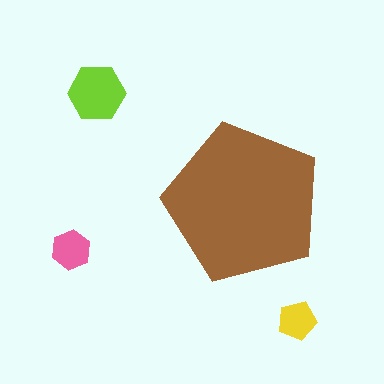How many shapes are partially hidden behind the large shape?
0 shapes are partially hidden.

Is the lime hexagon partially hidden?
No, the lime hexagon is fully visible.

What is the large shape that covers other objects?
A brown pentagon.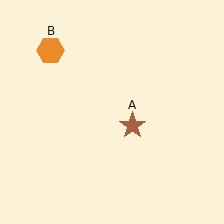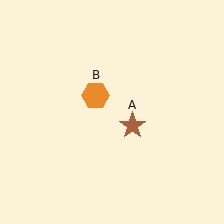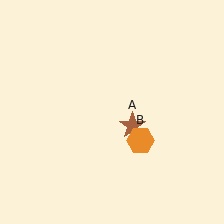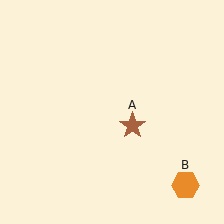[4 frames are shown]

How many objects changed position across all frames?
1 object changed position: orange hexagon (object B).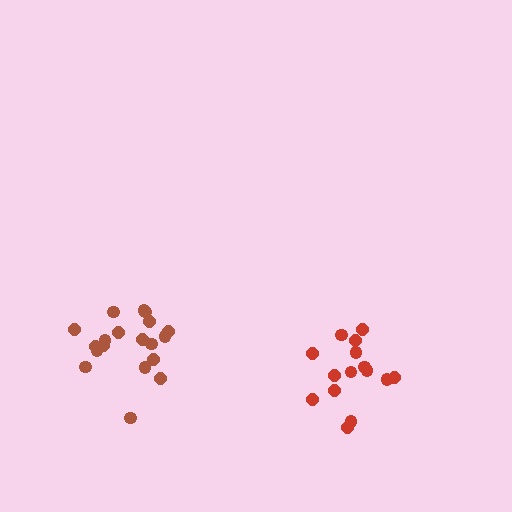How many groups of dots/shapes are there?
There are 2 groups.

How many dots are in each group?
Group 1: 19 dots, Group 2: 15 dots (34 total).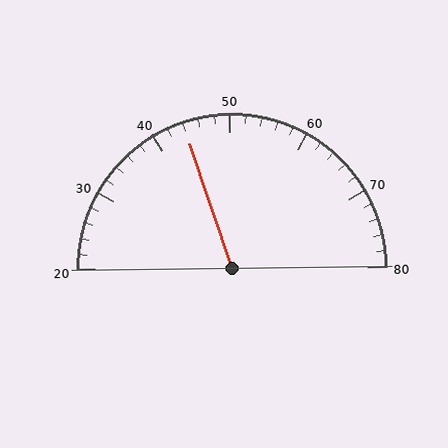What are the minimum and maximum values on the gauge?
The gauge ranges from 20 to 80.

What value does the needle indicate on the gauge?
The needle indicates approximately 44.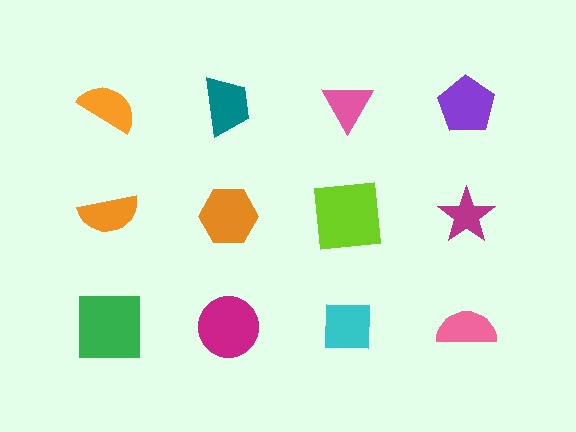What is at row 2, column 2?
An orange hexagon.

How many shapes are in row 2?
4 shapes.